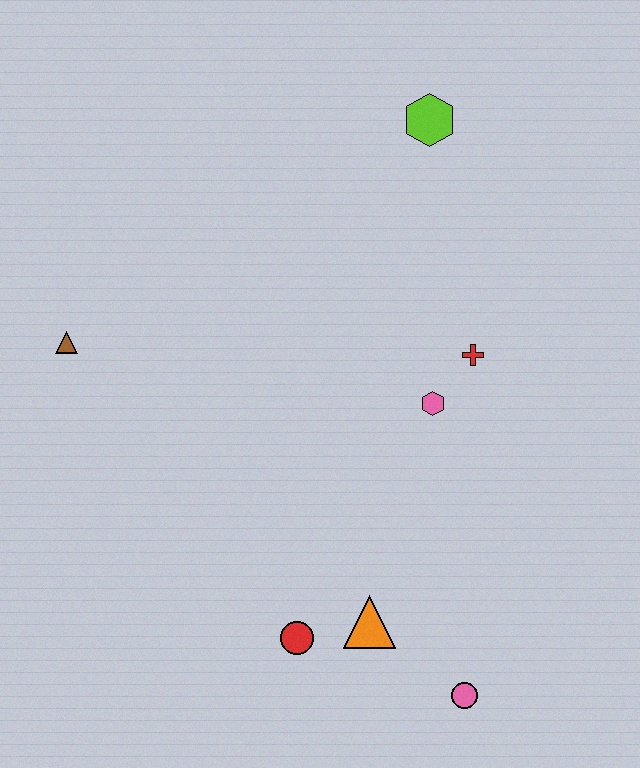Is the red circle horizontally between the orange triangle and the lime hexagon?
No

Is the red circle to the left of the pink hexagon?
Yes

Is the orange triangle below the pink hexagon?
Yes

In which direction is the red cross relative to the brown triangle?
The red cross is to the right of the brown triangle.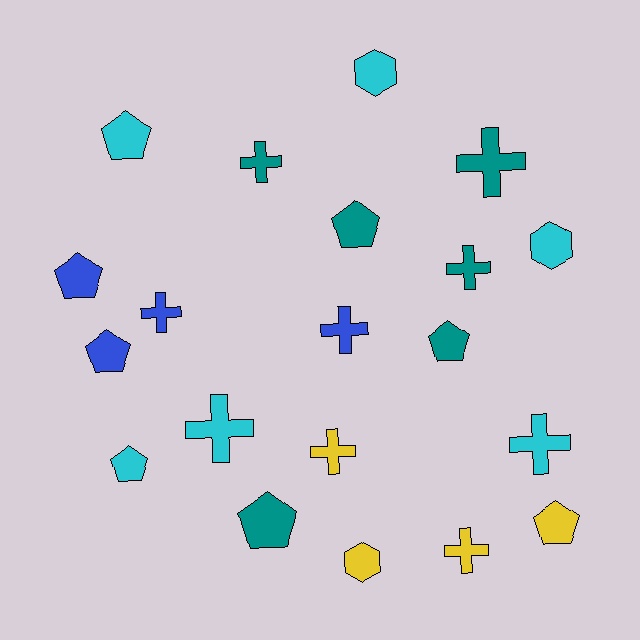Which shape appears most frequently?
Cross, with 9 objects.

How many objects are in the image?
There are 20 objects.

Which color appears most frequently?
Teal, with 6 objects.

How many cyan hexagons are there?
There are 2 cyan hexagons.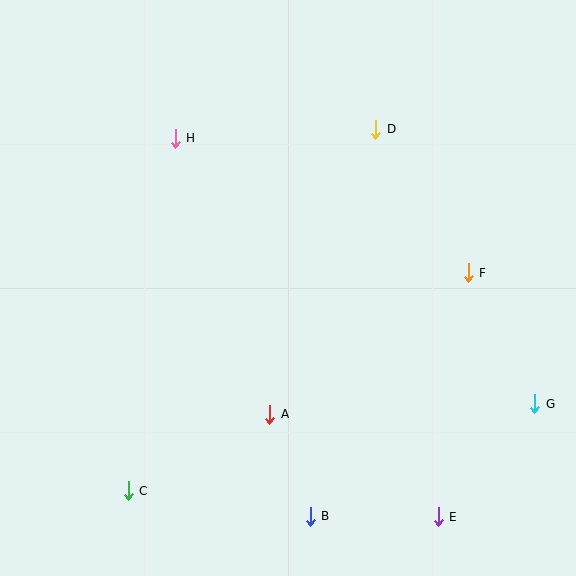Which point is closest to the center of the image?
Point A at (270, 414) is closest to the center.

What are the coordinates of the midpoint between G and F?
The midpoint between G and F is at (502, 338).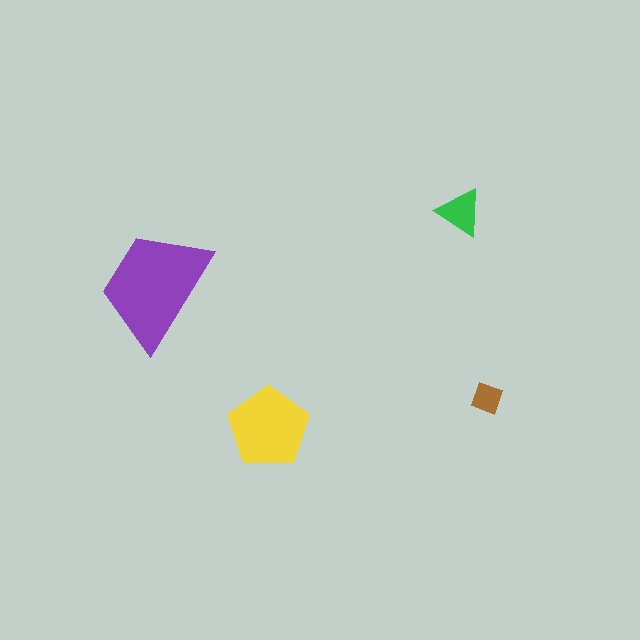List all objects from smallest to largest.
The brown diamond, the green triangle, the yellow pentagon, the purple trapezoid.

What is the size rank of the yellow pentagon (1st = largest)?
2nd.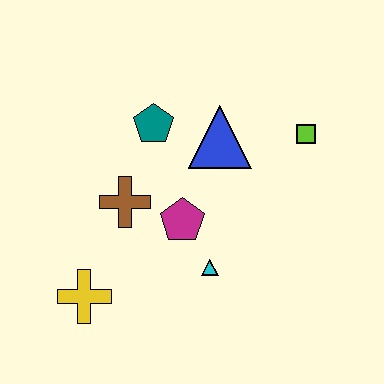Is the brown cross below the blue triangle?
Yes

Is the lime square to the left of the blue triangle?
No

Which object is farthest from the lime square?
The yellow cross is farthest from the lime square.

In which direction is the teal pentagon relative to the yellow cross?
The teal pentagon is above the yellow cross.